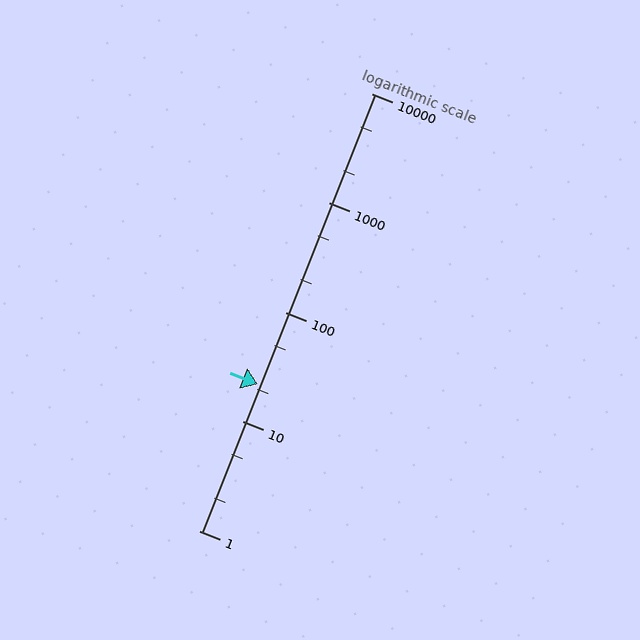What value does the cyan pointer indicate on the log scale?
The pointer indicates approximately 22.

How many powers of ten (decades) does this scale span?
The scale spans 4 decades, from 1 to 10000.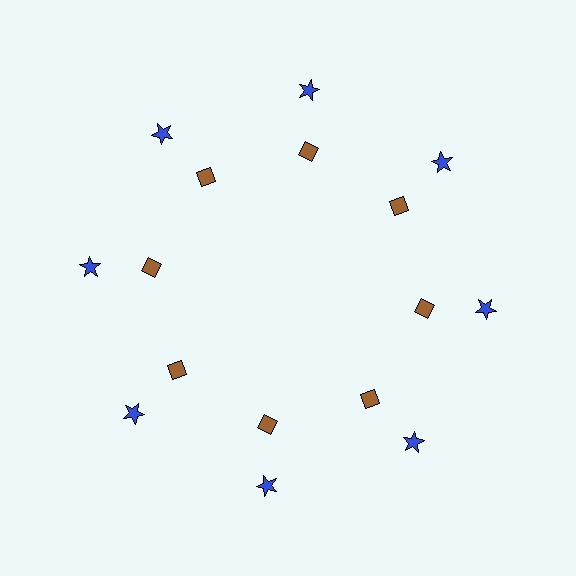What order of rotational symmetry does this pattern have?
This pattern has 8-fold rotational symmetry.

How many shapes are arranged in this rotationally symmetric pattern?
There are 16 shapes, arranged in 8 groups of 2.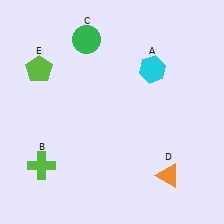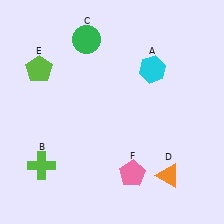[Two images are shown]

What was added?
A pink pentagon (F) was added in Image 2.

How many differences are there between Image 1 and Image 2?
There is 1 difference between the two images.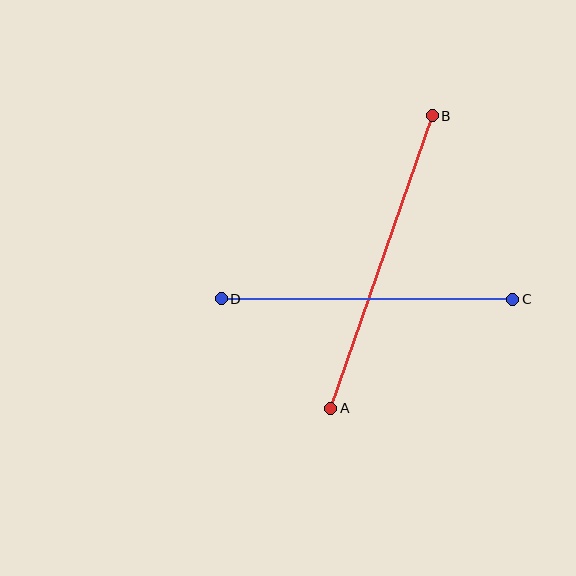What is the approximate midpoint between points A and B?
The midpoint is at approximately (381, 262) pixels.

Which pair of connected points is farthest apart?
Points A and B are farthest apart.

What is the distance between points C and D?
The distance is approximately 292 pixels.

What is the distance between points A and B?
The distance is approximately 310 pixels.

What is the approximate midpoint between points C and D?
The midpoint is at approximately (367, 299) pixels.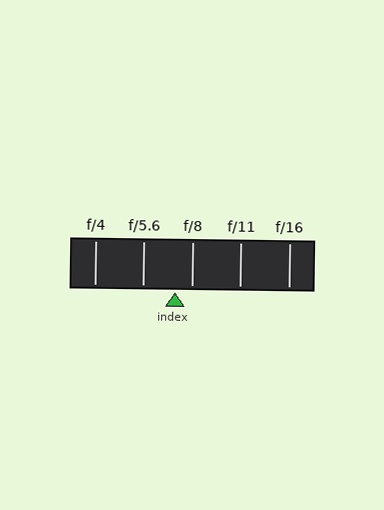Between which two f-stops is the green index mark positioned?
The index mark is between f/5.6 and f/8.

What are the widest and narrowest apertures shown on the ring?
The widest aperture shown is f/4 and the narrowest is f/16.